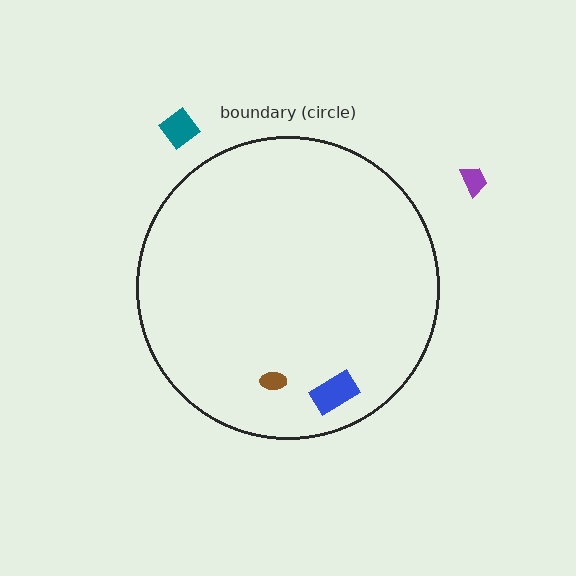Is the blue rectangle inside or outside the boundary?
Inside.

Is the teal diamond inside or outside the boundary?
Outside.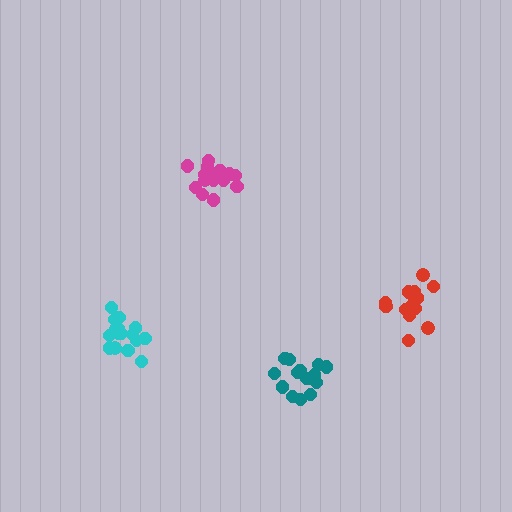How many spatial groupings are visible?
There are 4 spatial groupings.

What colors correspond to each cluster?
The clusters are colored: magenta, teal, cyan, red.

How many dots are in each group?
Group 1: 19 dots, Group 2: 14 dots, Group 3: 16 dots, Group 4: 15 dots (64 total).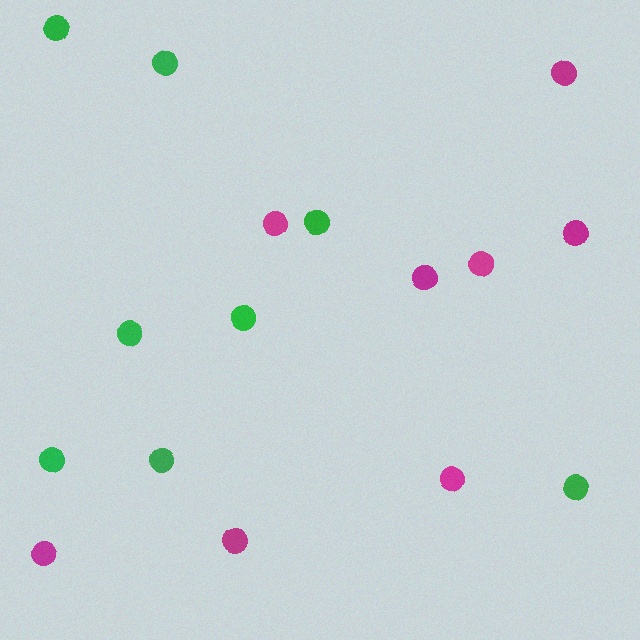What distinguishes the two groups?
There are 2 groups: one group of green circles (8) and one group of magenta circles (8).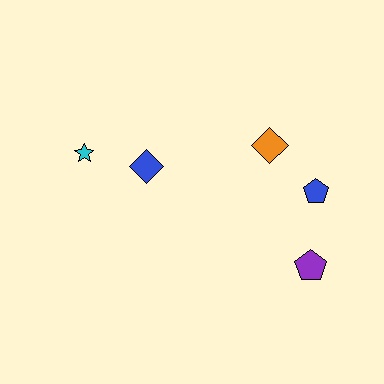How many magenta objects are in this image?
There are no magenta objects.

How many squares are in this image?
There are no squares.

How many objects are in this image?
There are 5 objects.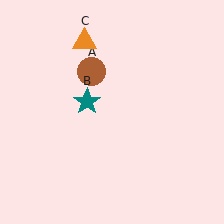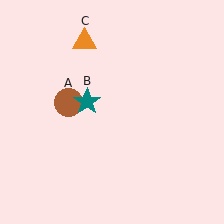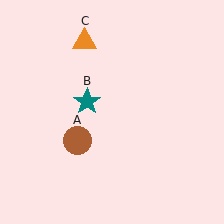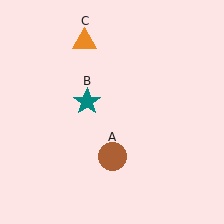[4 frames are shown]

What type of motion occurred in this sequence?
The brown circle (object A) rotated counterclockwise around the center of the scene.